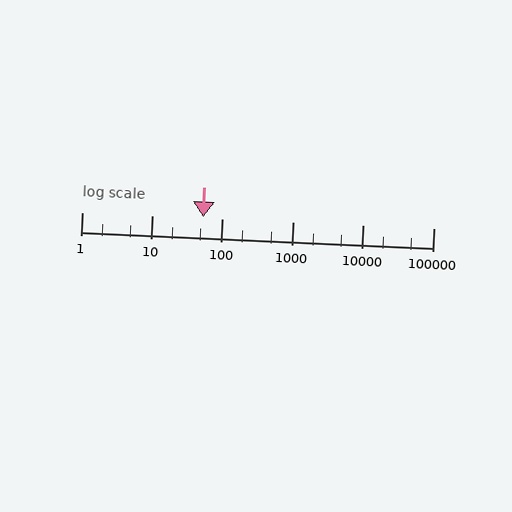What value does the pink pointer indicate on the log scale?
The pointer indicates approximately 54.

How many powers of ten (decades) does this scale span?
The scale spans 5 decades, from 1 to 100000.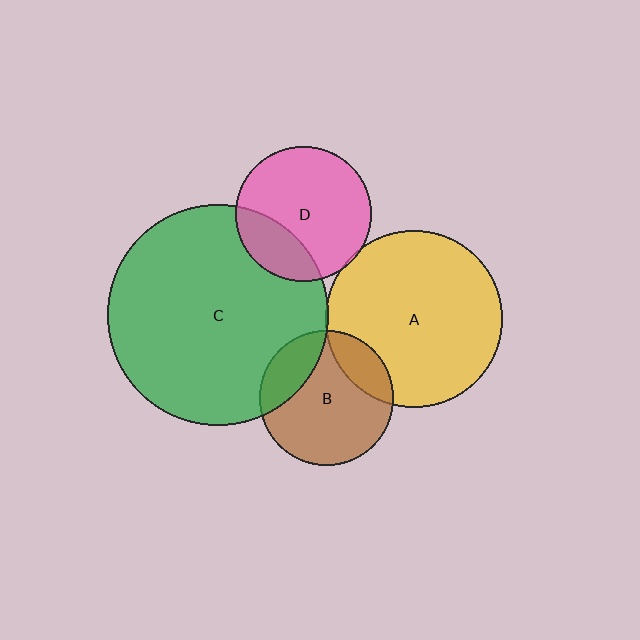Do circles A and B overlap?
Yes.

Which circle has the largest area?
Circle C (green).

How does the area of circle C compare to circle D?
Approximately 2.6 times.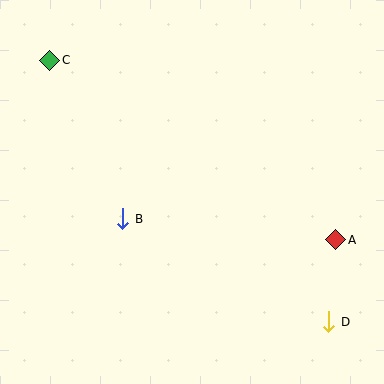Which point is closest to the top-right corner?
Point A is closest to the top-right corner.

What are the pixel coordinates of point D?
Point D is at (329, 322).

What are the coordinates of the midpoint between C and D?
The midpoint between C and D is at (189, 191).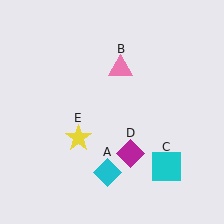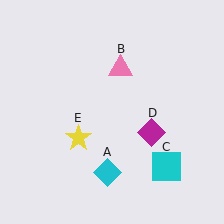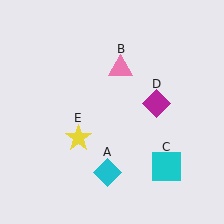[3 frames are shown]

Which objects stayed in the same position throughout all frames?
Cyan diamond (object A) and pink triangle (object B) and cyan square (object C) and yellow star (object E) remained stationary.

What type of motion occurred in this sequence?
The magenta diamond (object D) rotated counterclockwise around the center of the scene.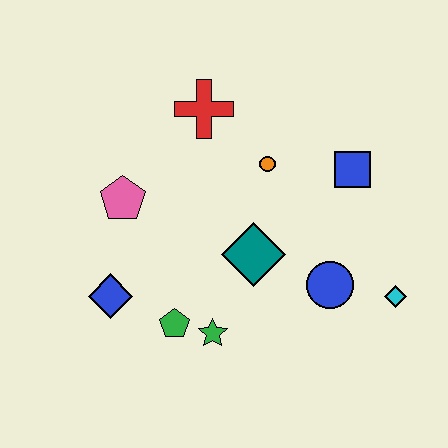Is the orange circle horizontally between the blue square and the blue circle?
No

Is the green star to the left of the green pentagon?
No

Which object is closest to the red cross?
The orange circle is closest to the red cross.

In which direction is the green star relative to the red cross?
The green star is below the red cross.